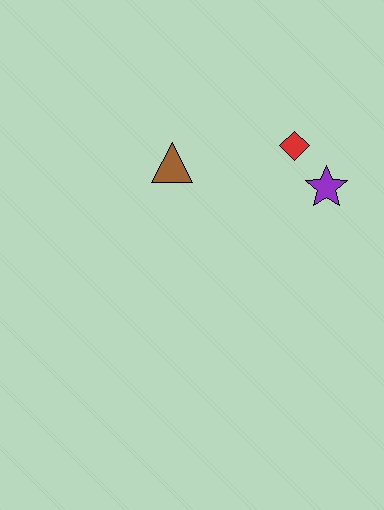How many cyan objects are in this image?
There are no cyan objects.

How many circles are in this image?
There are no circles.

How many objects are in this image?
There are 3 objects.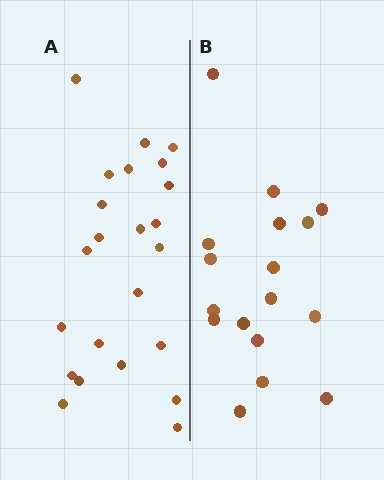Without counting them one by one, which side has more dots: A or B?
Region A (the left region) has more dots.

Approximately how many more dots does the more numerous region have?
Region A has about 6 more dots than region B.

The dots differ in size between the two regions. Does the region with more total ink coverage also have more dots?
No. Region B has more total ink coverage because its dots are larger, but region A actually contains more individual dots. Total area can be misleading — the number of items is what matters here.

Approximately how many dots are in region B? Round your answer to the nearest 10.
About 20 dots. (The exact count is 17, which rounds to 20.)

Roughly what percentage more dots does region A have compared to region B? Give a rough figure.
About 35% more.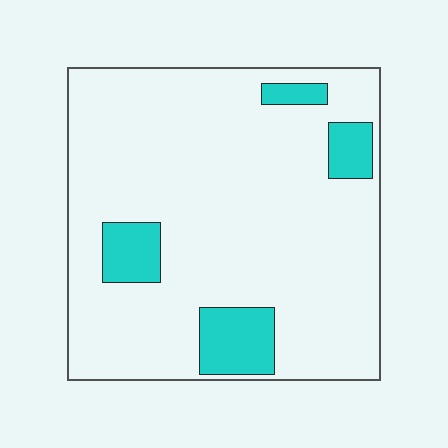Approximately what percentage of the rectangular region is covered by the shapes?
Approximately 15%.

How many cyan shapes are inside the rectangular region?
4.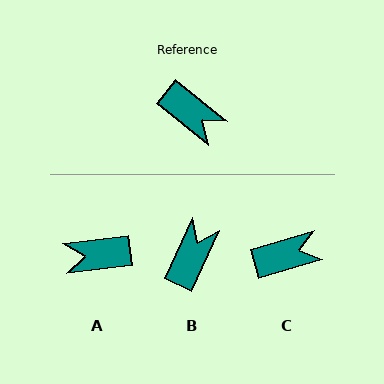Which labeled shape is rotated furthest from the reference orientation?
A, about 134 degrees away.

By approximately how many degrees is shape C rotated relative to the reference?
Approximately 55 degrees counter-clockwise.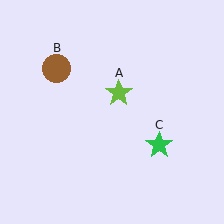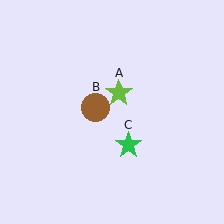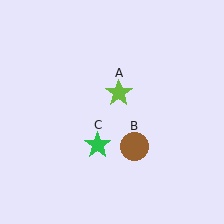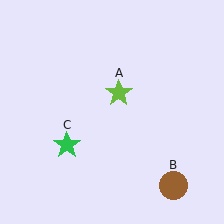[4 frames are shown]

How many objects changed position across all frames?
2 objects changed position: brown circle (object B), green star (object C).